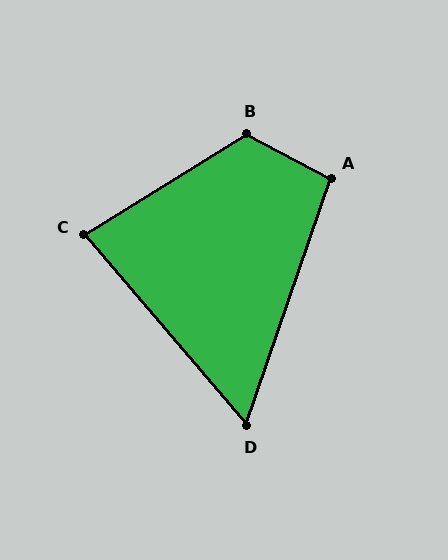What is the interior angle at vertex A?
Approximately 99 degrees (obtuse).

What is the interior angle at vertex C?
Approximately 81 degrees (acute).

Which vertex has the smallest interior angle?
D, at approximately 59 degrees.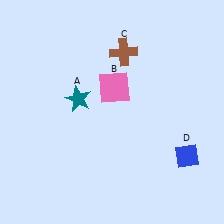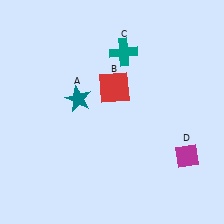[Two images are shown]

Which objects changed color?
B changed from pink to red. C changed from brown to teal. D changed from blue to magenta.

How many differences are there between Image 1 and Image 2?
There are 3 differences between the two images.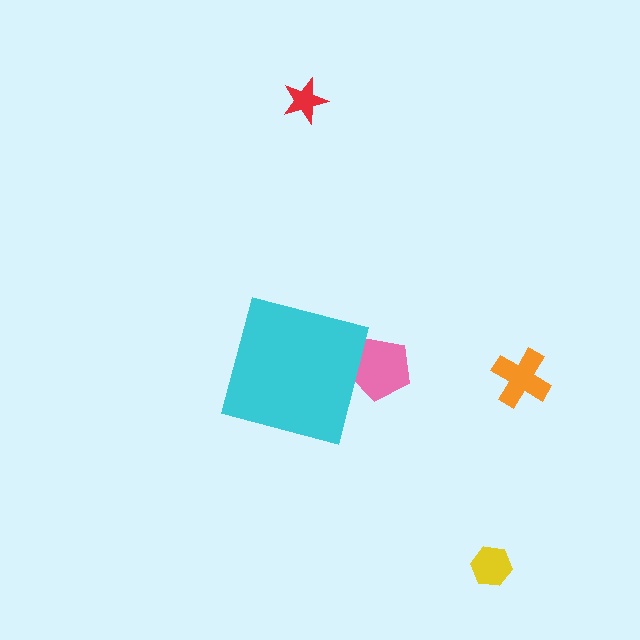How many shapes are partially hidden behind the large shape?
1 shape is partially hidden.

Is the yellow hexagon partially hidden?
No, the yellow hexagon is fully visible.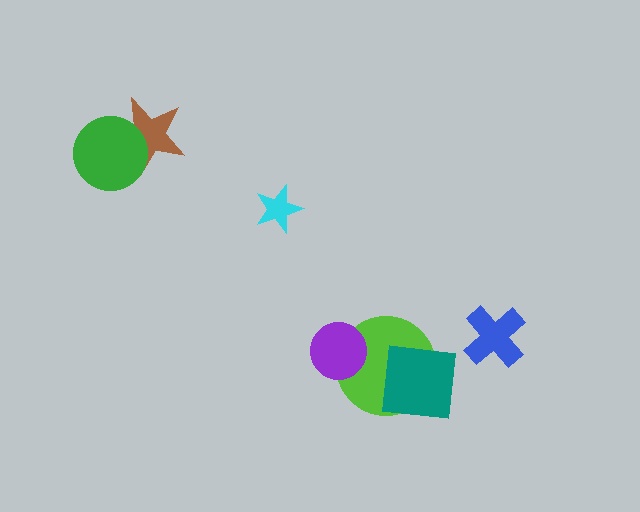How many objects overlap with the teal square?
1 object overlaps with the teal square.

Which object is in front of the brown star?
The green circle is in front of the brown star.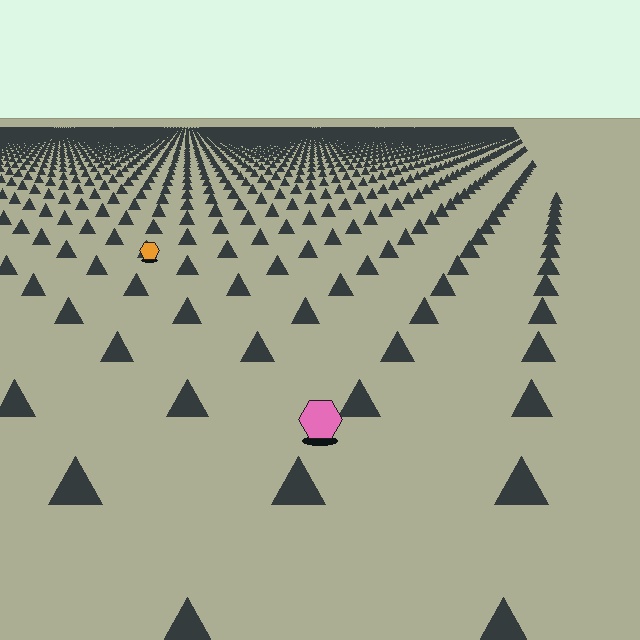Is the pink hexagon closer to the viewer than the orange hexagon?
Yes. The pink hexagon is closer — you can tell from the texture gradient: the ground texture is coarser near it.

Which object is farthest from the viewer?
The orange hexagon is farthest from the viewer. It appears smaller and the ground texture around it is denser.